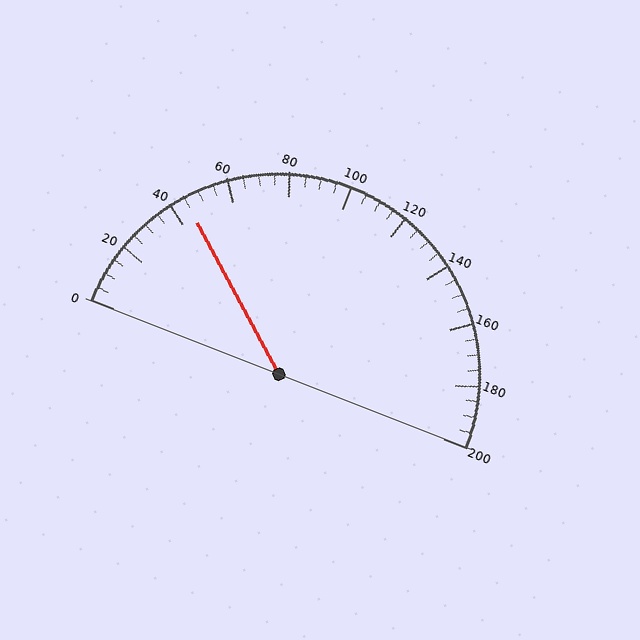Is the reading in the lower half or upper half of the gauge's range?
The reading is in the lower half of the range (0 to 200).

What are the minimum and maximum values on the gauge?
The gauge ranges from 0 to 200.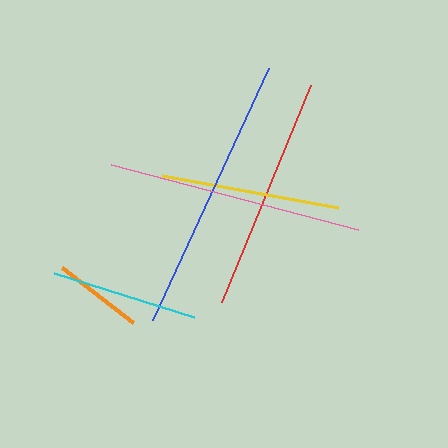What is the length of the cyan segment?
The cyan segment is approximately 147 pixels long.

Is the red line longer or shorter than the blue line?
The blue line is longer than the red line.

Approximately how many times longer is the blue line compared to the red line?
The blue line is approximately 1.2 times the length of the red line.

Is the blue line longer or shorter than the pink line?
The blue line is longer than the pink line.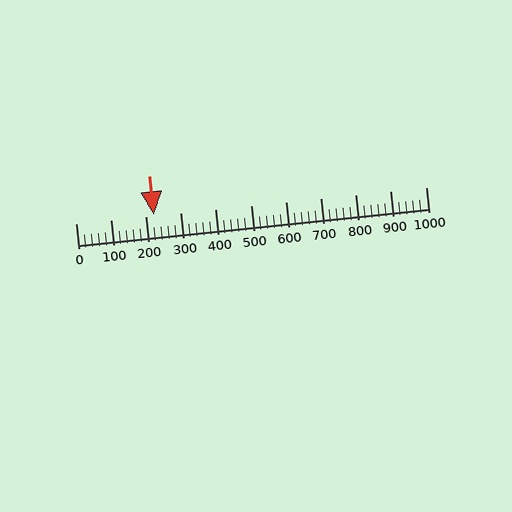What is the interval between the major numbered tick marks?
The major tick marks are spaced 100 units apart.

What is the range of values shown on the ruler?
The ruler shows values from 0 to 1000.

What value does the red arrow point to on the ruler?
The red arrow points to approximately 224.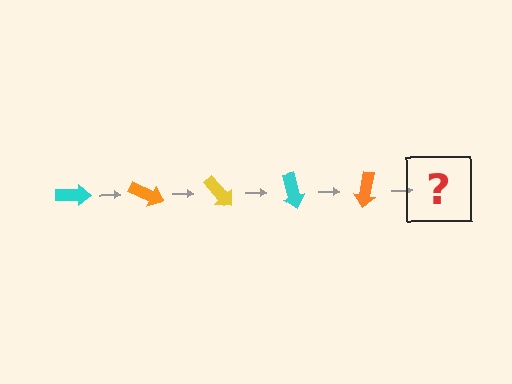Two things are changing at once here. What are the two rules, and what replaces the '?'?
The two rules are that it rotates 25 degrees each step and the color cycles through cyan, orange, and yellow. The '?' should be a yellow arrow, rotated 125 degrees from the start.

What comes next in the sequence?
The next element should be a yellow arrow, rotated 125 degrees from the start.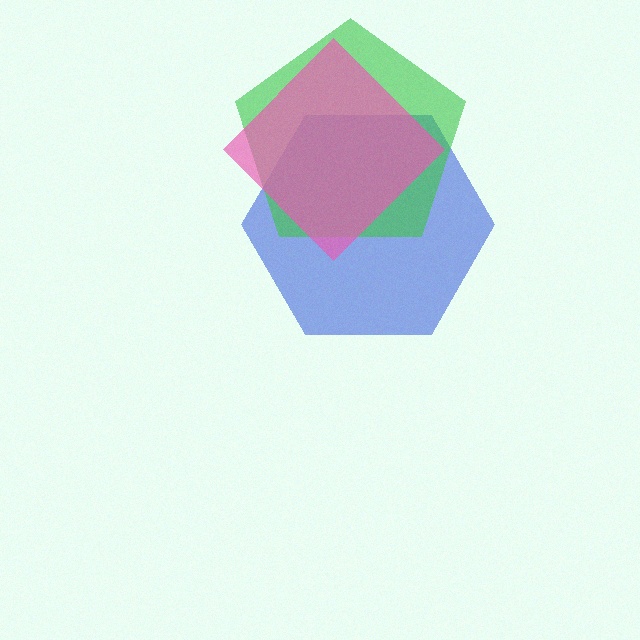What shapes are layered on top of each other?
The layered shapes are: a blue hexagon, a green pentagon, a pink diamond.